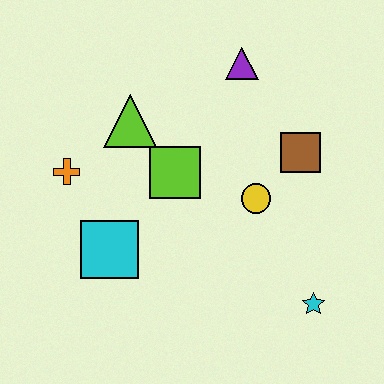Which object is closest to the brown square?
The yellow circle is closest to the brown square.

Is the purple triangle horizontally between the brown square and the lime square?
Yes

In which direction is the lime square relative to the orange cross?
The lime square is to the right of the orange cross.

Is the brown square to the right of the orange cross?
Yes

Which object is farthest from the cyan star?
The orange cross is farthest from the cyan star.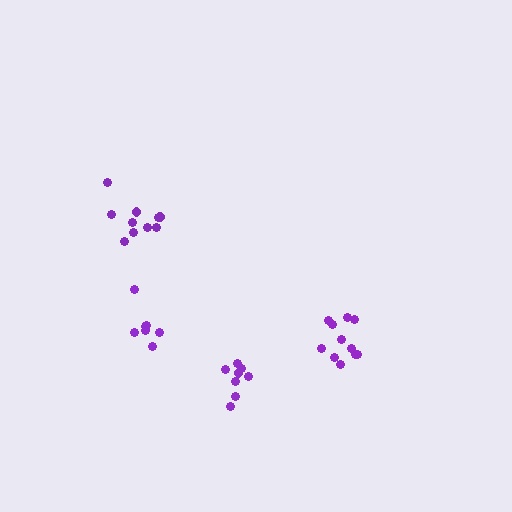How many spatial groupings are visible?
There are 4 spatial groupings.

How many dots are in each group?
Group 1: 8 dots, Group 2: 11 dots, Group 3: 10 dots, Group 4: 7 dots (36 total).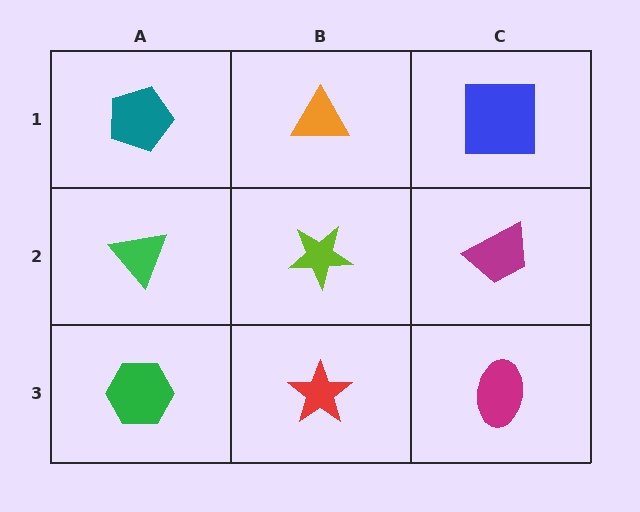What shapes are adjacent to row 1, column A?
A green triangle (row 2, column A), an orange triangle (row 1, column B).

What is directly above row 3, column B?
A lime star.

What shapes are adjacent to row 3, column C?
A magenta trapezoid (row 2, column C), a red star (row 3, column B).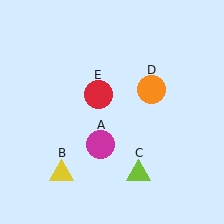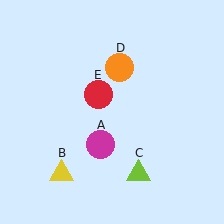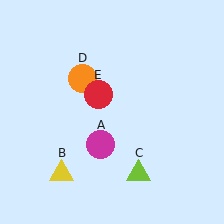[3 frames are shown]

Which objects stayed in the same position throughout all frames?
Magenta circle (object A) and yellow triangle (object B) and lime triangle (object C) and red circle (object E) remained stationary.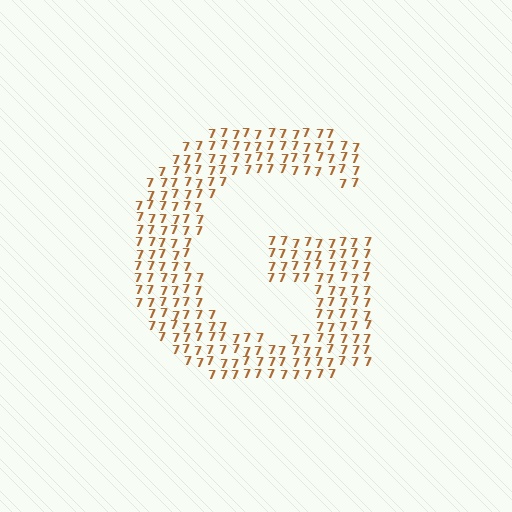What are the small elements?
The small elements are digit 7's.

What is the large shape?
The large shape is the letter G.